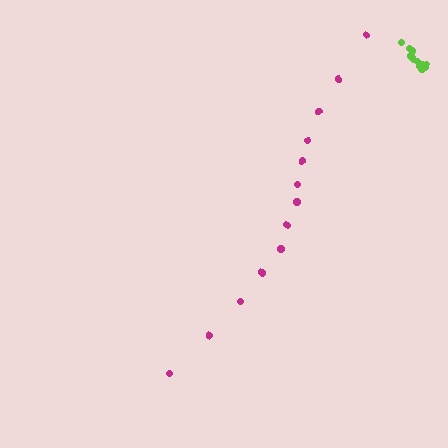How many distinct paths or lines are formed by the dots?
There are 2 distinct paths.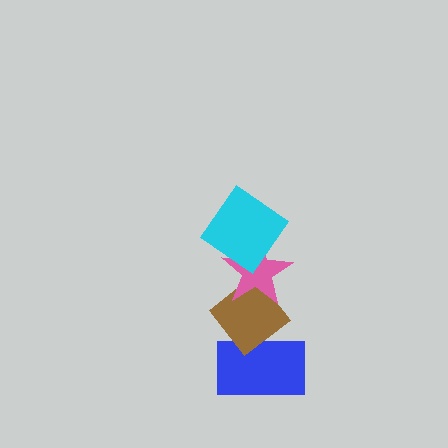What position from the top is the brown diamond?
The brown diamond is 3rd from the top.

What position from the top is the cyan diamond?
The cyan diamond is 1st from the top.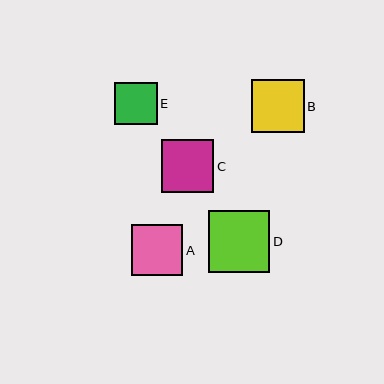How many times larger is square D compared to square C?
Square D is approximately 1.2 times the size of square C.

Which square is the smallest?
Square E is the smallest with a size of approximately 43 pixels.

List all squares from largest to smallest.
From largest to smallest: D, B, C, A, E.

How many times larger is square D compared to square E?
Square D is approximately 1.4 times the size of square E.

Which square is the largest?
Square D is the largest with a size of approximately 61 pixels.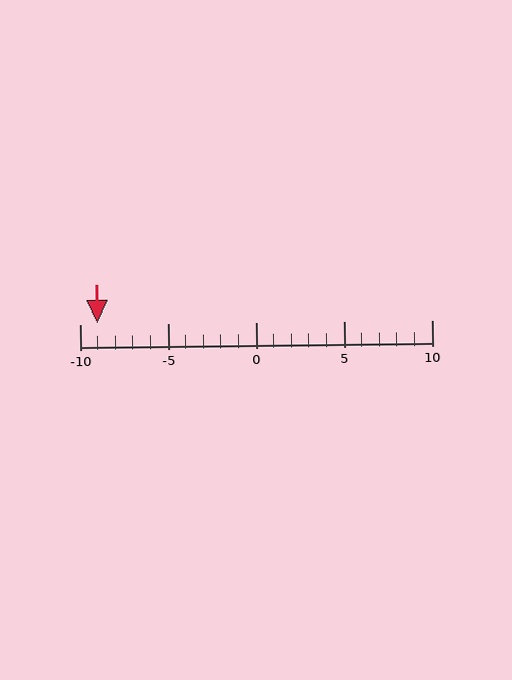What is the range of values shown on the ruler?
The ruler shows values from -10 to 10.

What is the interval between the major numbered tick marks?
The major tick marks are spaced 5 units apart.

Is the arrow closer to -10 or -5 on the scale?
The arrow is closer to -10.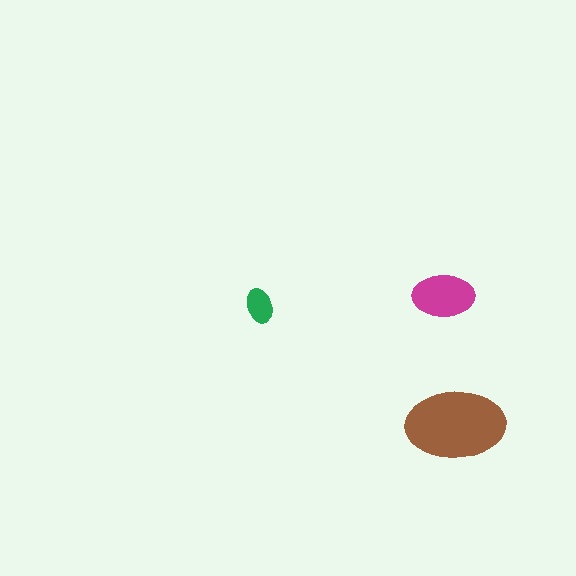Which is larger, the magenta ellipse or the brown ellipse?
The brown one.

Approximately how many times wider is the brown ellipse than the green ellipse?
About 3 times wider.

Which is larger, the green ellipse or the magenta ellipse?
The magenta one.